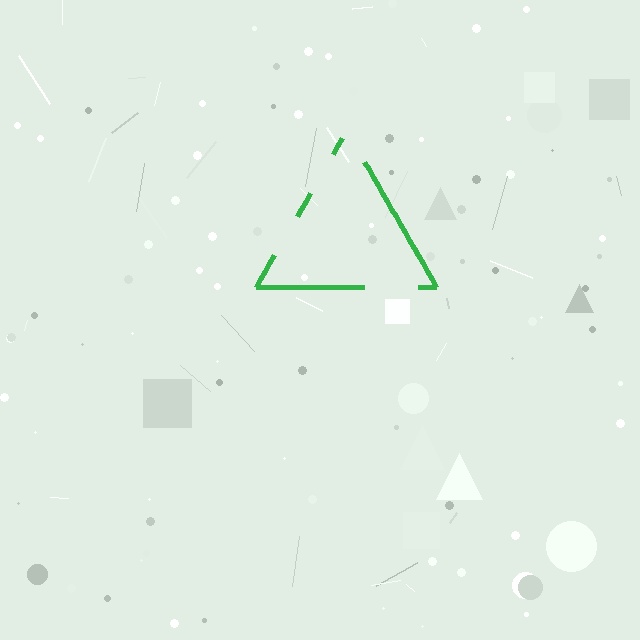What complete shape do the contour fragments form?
The contour fragments form a triangle.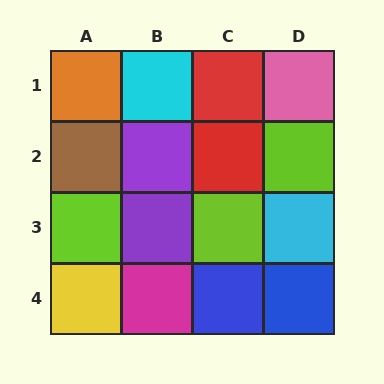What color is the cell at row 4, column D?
Blue.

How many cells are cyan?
2 cells are cyan.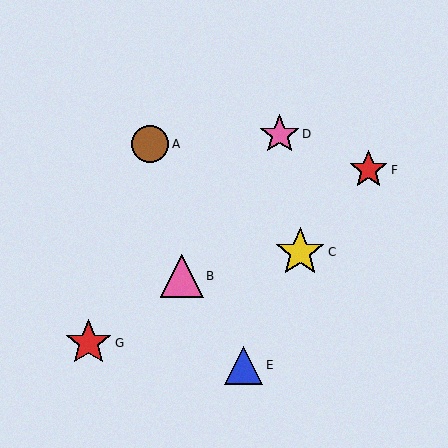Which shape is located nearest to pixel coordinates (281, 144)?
The pink star (labeled D) at (280, 134) is nearest to that location.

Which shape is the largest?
The yellow star (labeled C) is the largest.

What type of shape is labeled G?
Shape G is a red star.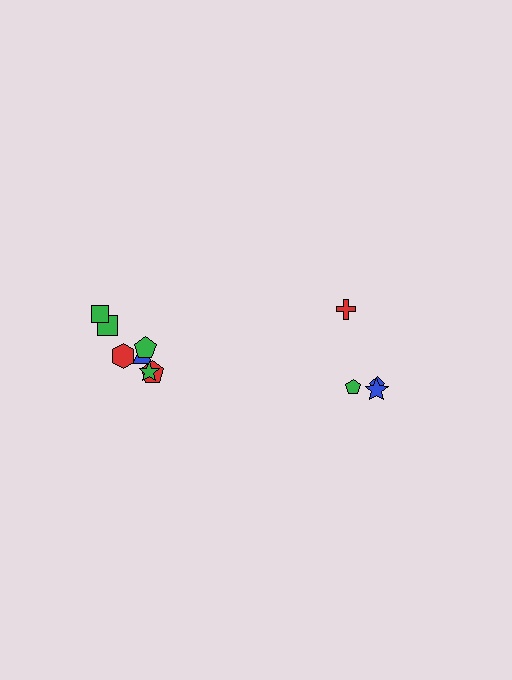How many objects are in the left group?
There are 7 objects.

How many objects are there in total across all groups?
There are 11 objects.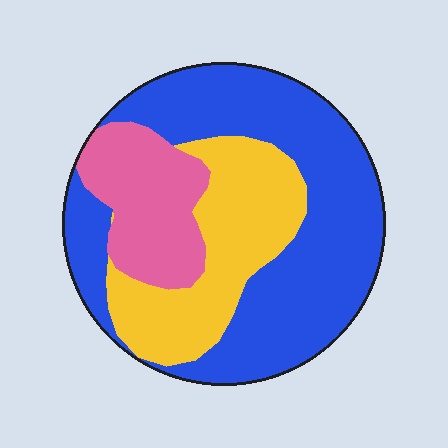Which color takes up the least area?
Pink, at roughly 20%.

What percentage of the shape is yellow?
Yellow covers roughly 25% of the shape.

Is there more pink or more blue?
Blue.